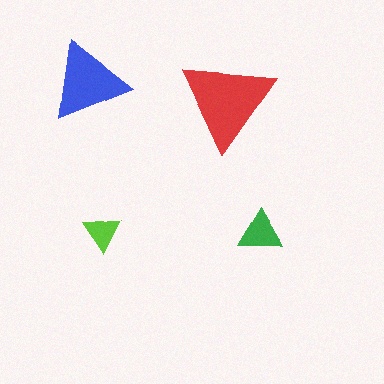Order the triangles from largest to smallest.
the red one, the blue one, the green one, the lime one.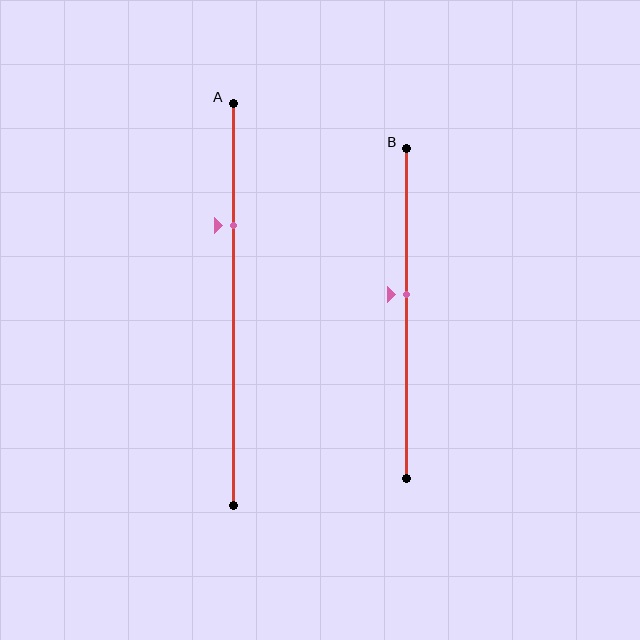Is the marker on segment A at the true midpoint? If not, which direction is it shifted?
No, the marker on segment A is shifted upward by about 20% of the segment length.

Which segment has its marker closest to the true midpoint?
Segment B has its marker closest to the true midpoint.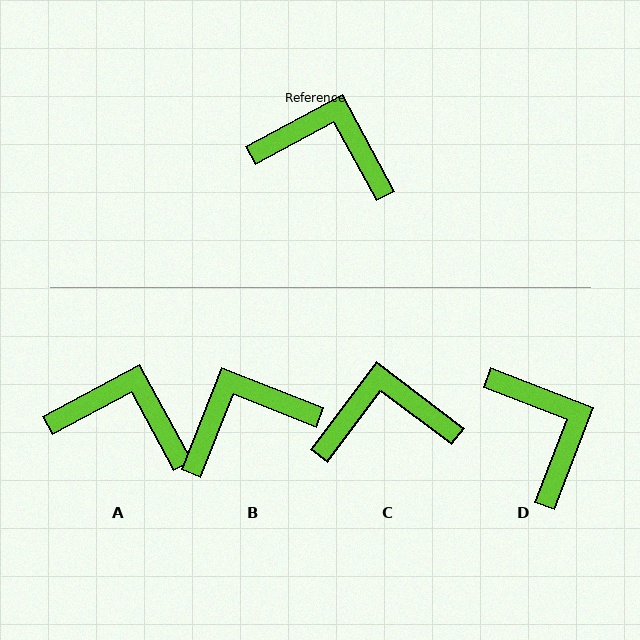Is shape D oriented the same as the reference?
No, it is off by about 49 degrees.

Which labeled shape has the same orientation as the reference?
A.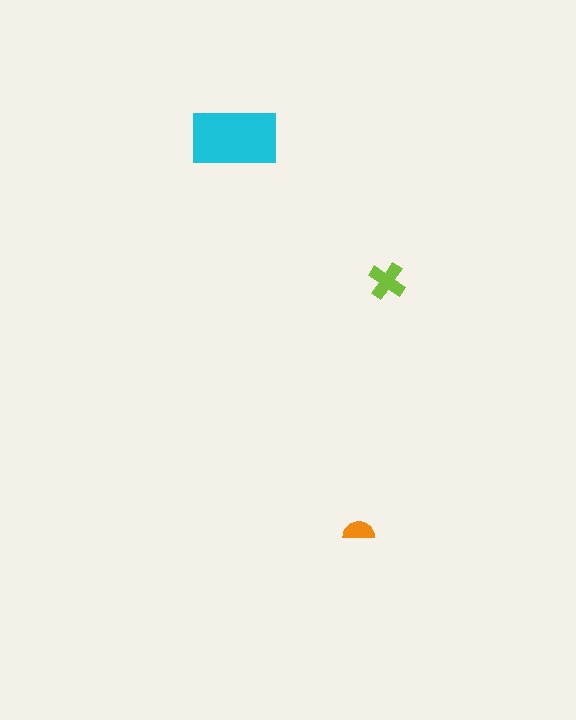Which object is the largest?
The cyan rectangle.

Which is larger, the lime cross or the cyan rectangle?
The cyan rectangle.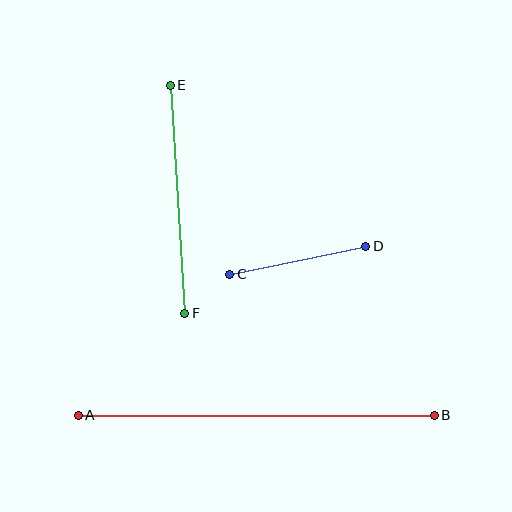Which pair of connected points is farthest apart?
Points A and B are farthest apart.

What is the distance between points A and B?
The distance is approximately 356 pixels.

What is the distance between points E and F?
The distance is approximately 229 pixels.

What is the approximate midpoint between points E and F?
The midpoint is at approximately (178, 199) pixels.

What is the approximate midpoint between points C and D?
The midpoint is at approximately (298, 260) pixels.